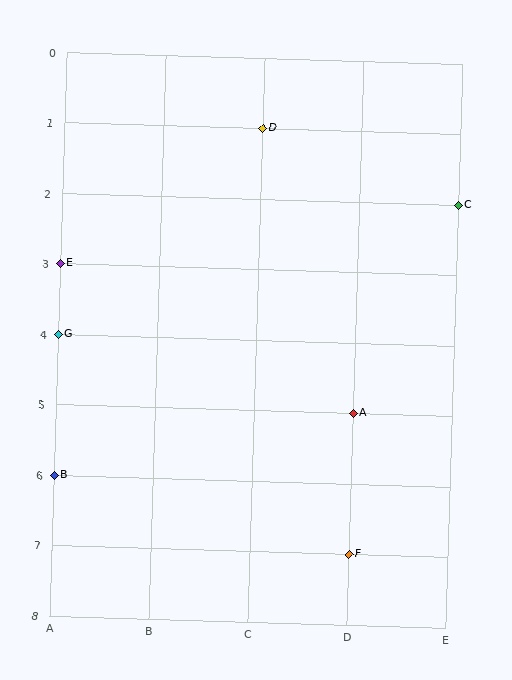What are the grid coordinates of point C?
Point C is at grid coordinates (E, 2).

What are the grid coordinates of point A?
Point A is at grid coordinates (D, 5).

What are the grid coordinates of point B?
Point B is at grid coordinates (A, 6).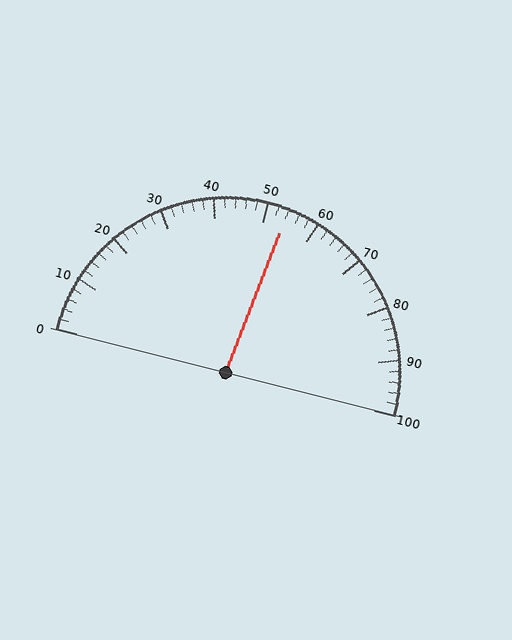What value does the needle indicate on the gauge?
The needle indicates approximately 54.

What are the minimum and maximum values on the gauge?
The gauge ranges from 0 to 100.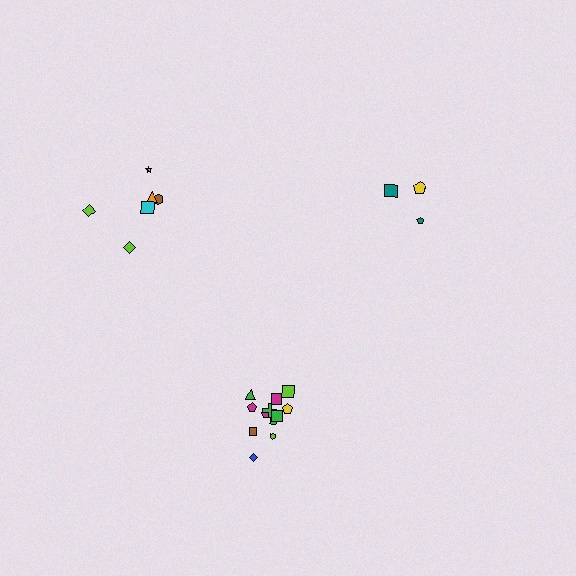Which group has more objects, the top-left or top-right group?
The top-left group.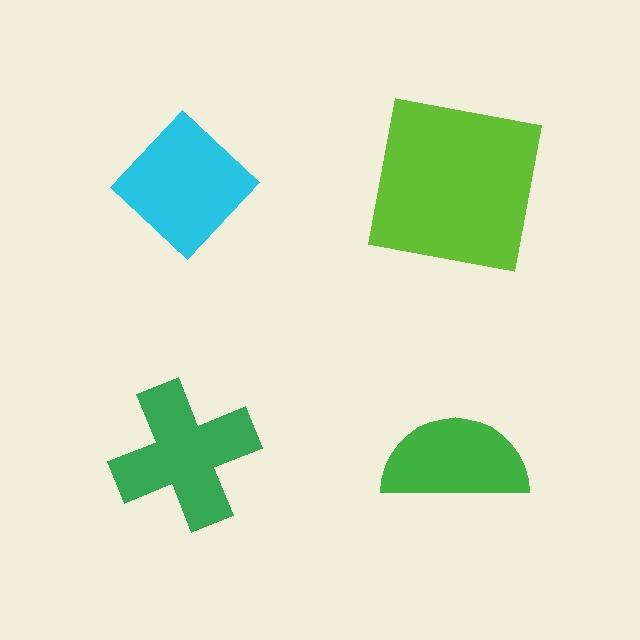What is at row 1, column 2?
A lime square.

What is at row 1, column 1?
A cyan diamond.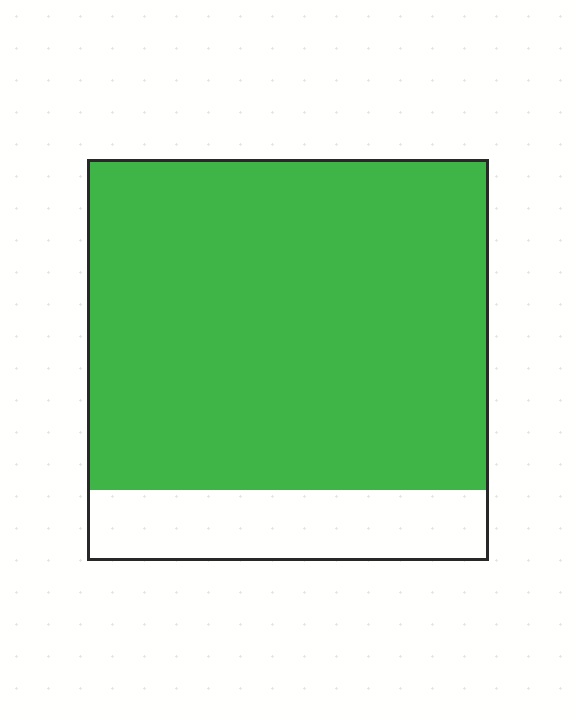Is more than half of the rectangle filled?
Yes.